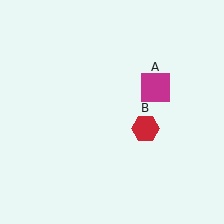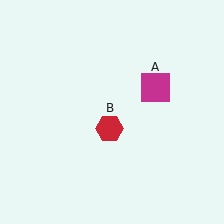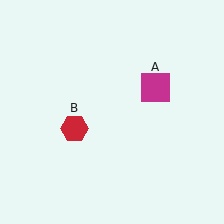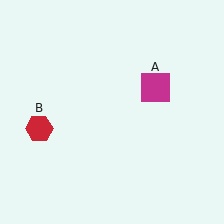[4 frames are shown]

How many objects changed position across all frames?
1 object changed position: red hexagon (object B).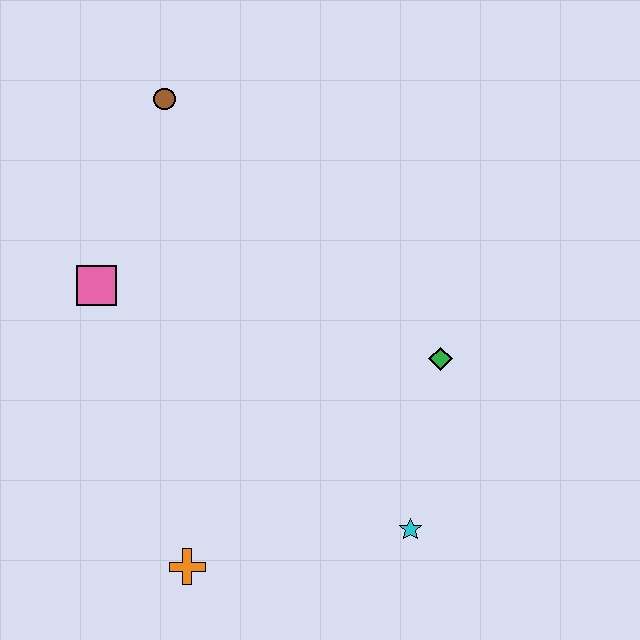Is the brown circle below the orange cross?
No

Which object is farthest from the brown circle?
The cyan star is farthest from the brown circle.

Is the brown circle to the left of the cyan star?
Yes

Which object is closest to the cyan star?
The green diamond is closest to the cyan star.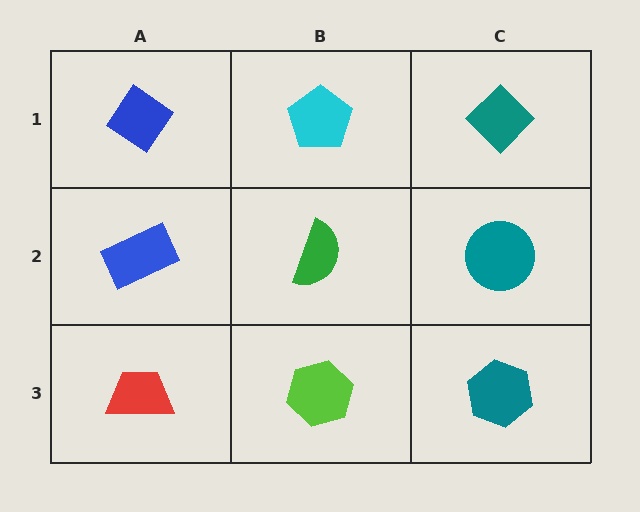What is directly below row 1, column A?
A blue rectangle.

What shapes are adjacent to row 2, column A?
A blue diamond (row 1, column A), a red trapezoid (row 3, column A), a green semicircle (row 2, column B).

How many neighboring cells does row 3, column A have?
2.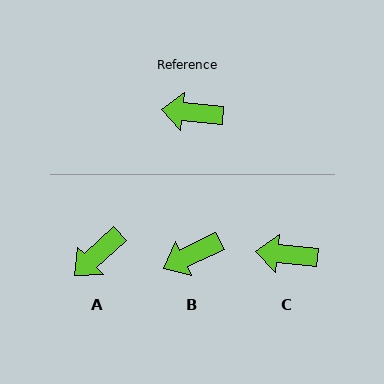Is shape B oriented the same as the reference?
No, it is off by about 32 degrees.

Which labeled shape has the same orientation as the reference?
C.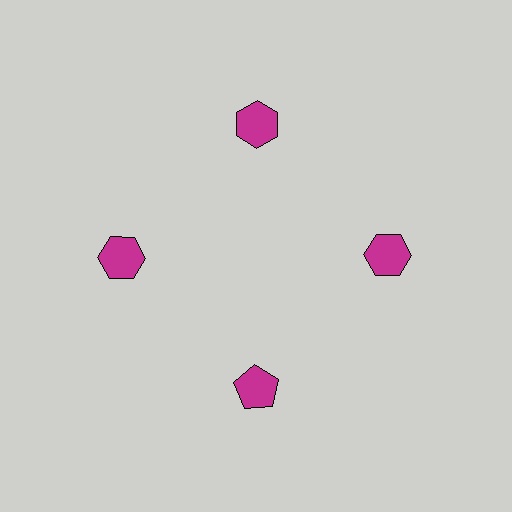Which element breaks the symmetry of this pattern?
The magenta pentagon at roughly the 6 o'clock position breaks the symmetry. All other shapes are magenta hexagons.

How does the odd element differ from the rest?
It has a different shape: pentagon instead of hexagon.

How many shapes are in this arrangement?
There are 4 shapes arranged in a ring pattern.